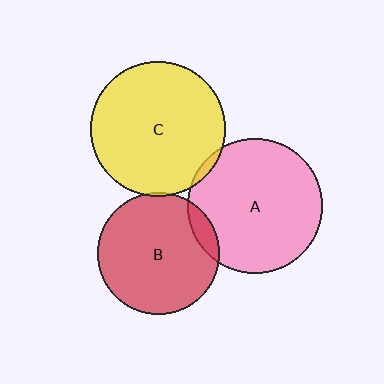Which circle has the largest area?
Circle C (yellow).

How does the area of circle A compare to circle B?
Approximately 1.2 times.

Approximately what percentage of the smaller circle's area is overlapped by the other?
Approximately 5%.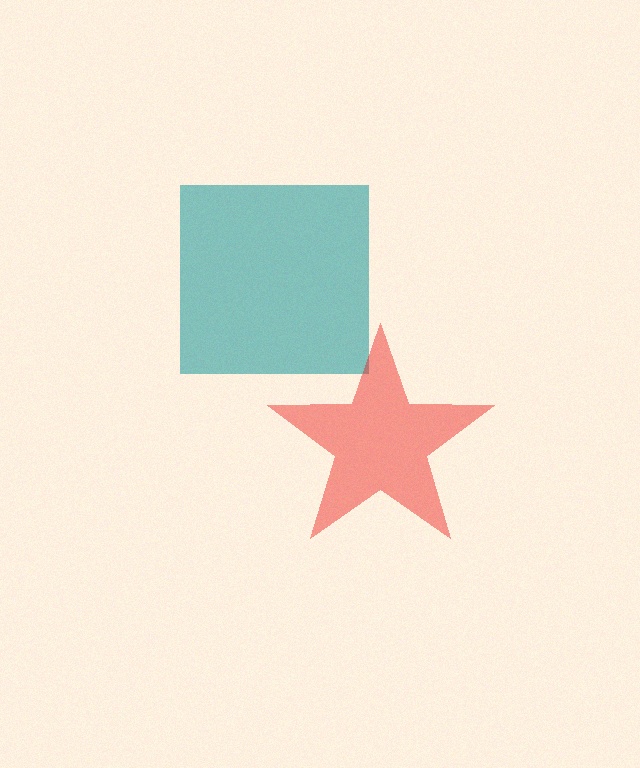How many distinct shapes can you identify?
There are 2 distinct shapes: a teal square, a red star.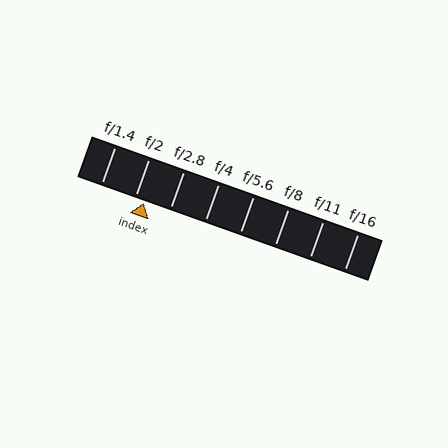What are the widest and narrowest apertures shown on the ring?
The widest aperture shown is f/1.4 and the narrowest is f/16.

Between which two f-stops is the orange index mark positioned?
The index mark is between f/2 and f/2.8.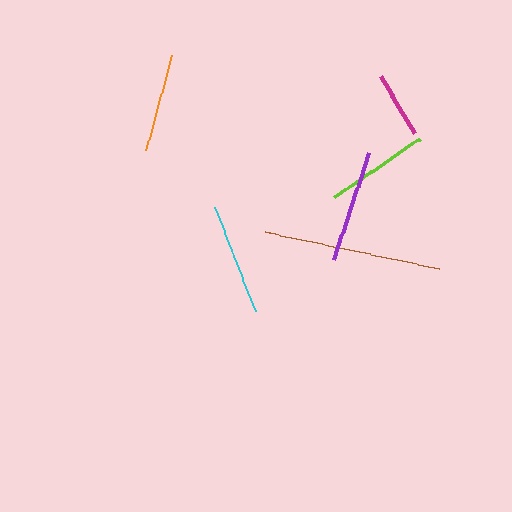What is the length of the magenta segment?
The magenta segment is approximately 67 pixels long.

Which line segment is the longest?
The brown line is the longest at approximately 178 pixels.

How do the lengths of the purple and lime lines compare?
The purple and lime lines are approximately the same length.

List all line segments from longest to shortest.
From longest to shortest: brown, purple, cyan, lime, orange, magenta.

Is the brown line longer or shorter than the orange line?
The brown line is longer than the orange line.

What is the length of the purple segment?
The purple segment is approximately 112 pixels long.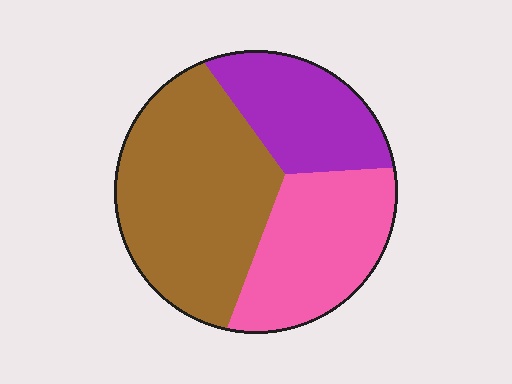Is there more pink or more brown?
Brown.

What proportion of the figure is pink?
Pink covers about 30% of the figure.